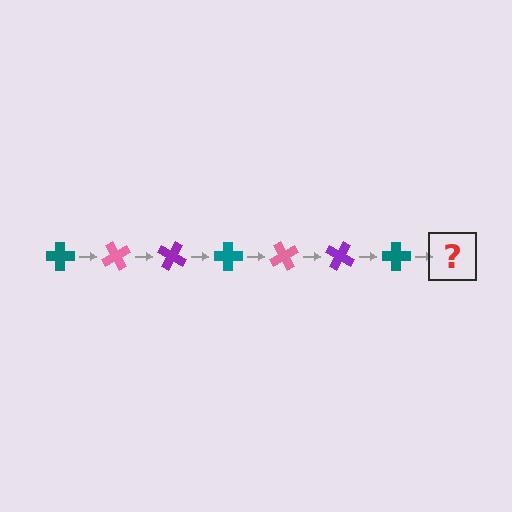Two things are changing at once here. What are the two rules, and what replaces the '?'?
The two rules are that it rotates 60 degrees each step and the color cycles through teal, pink, and purple. The '?' should be a pink cross, rotated 420 degrees from the start.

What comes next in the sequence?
The next element should be a pink cross, rotated 420 degrees from the start.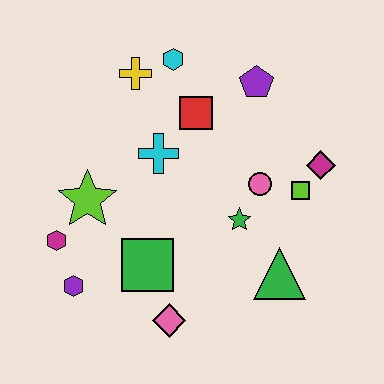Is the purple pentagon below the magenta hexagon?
No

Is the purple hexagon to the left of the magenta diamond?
Yes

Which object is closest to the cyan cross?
The red square is closest to the cyan cross.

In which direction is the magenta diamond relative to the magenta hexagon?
The magenta diamond is to the right of the magenta hexagon.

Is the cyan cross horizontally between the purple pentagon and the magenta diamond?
No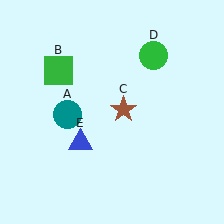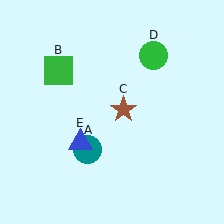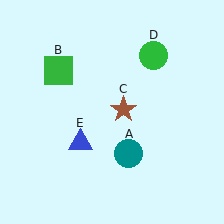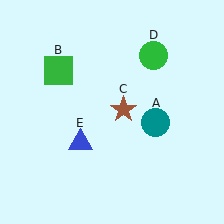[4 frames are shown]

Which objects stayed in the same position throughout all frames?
Green square (object B) and brown star (object C) and green circle (object D) and blue triangle (object E) remained stationary.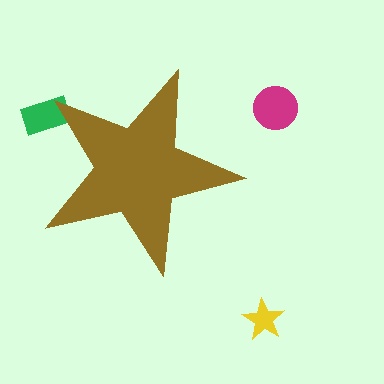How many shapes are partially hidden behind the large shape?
1 shape is partially hidden.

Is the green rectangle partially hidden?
Yes, the green rectangle is partially hidden behind the brown star.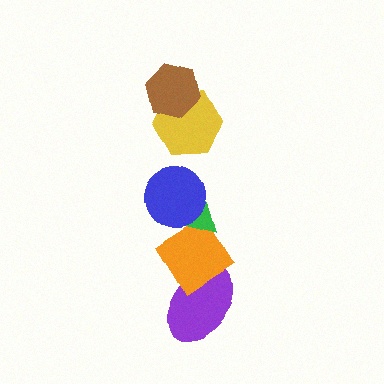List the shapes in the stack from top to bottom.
From top to bottom: the brown hexagon, the yellow hexagon, the blue circle, the green triangle, the orange diamond, the purple ellipse.